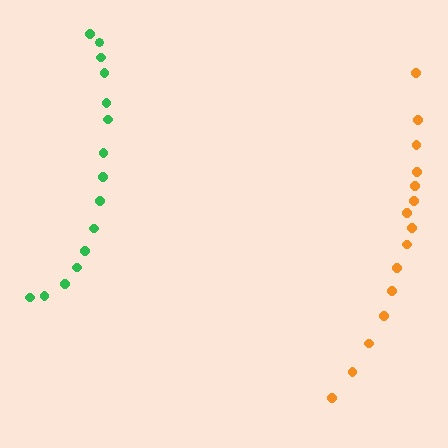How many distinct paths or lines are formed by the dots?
There are 2 distinct paths.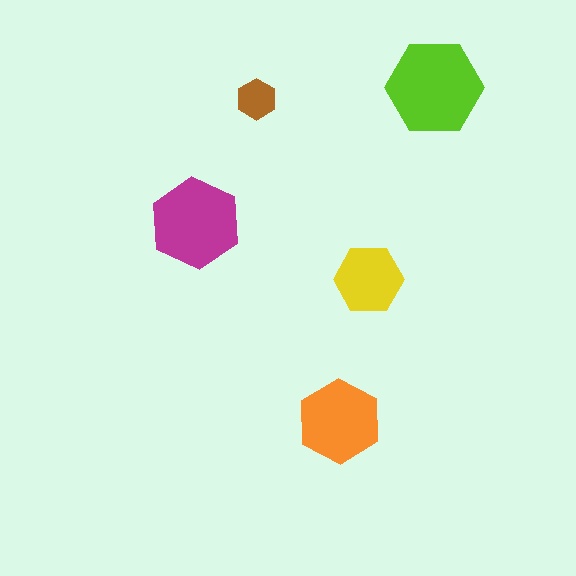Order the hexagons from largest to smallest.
the lime one, the magenta one, the orange one, the yellow one, the brown one.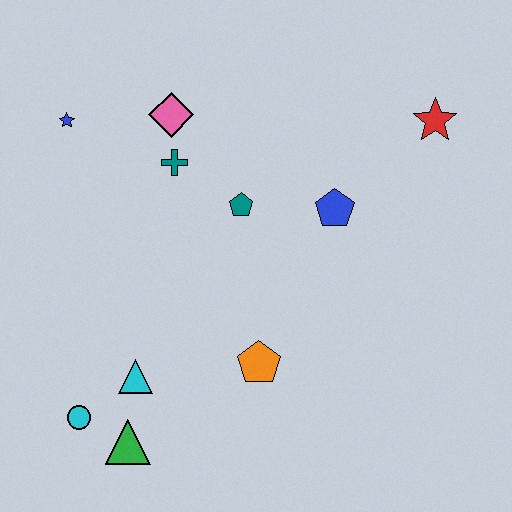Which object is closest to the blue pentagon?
The teal pentagon is closest to the blue pentagon.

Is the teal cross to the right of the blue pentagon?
No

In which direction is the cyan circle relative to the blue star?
The cyan circle is below the blue star.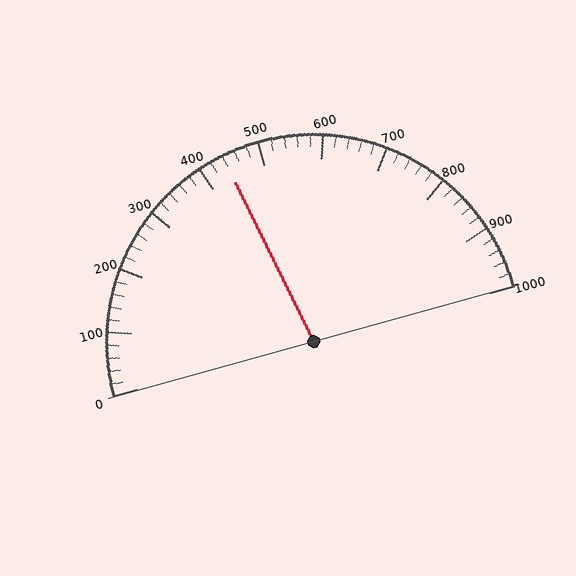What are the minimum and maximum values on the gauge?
The gauge ranges from 0 to 1000.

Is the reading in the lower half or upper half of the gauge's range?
The reading is in the lower half of the range (0 to 1000).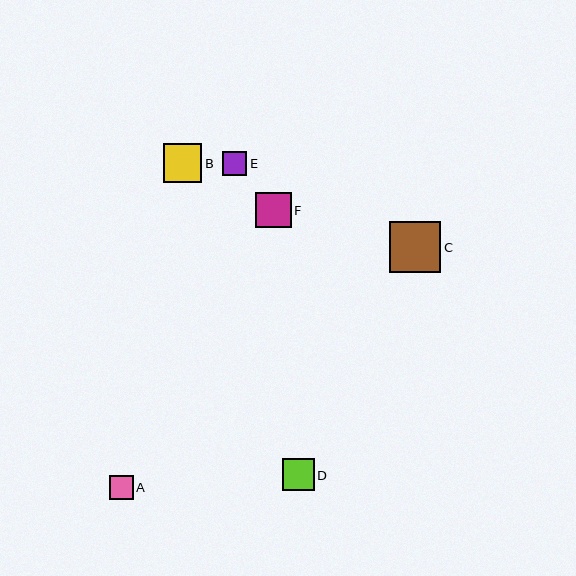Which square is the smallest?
Square A is the smallest with a size of approximately 24 pixels.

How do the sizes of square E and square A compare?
Square E and square A are approximately the same size.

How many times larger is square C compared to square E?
Square C is approximately 2.1 times the size of square E.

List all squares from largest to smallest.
From largest to smallest: C, B, F, D, E, A.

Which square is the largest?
Square C is the largest with a size of approximately 51 pixels.